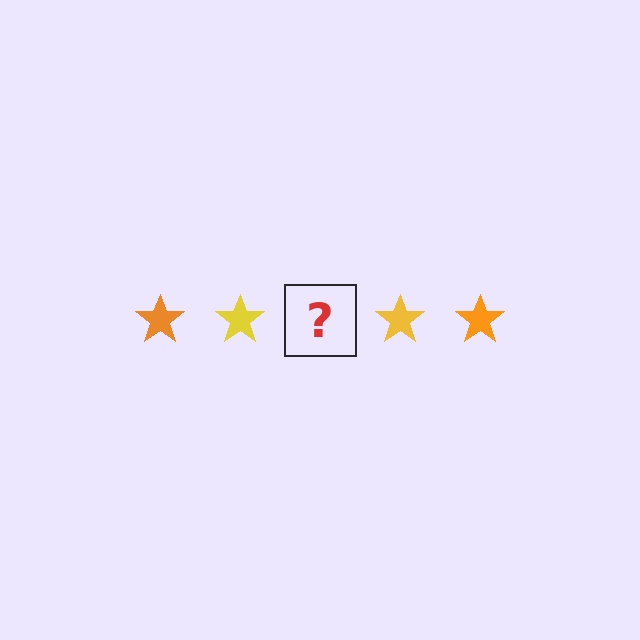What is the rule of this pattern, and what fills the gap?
The rule is that the pattern cycles through orange, yellow stars. The gap should be filled with an orange star.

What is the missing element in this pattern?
The missing element is an orange star.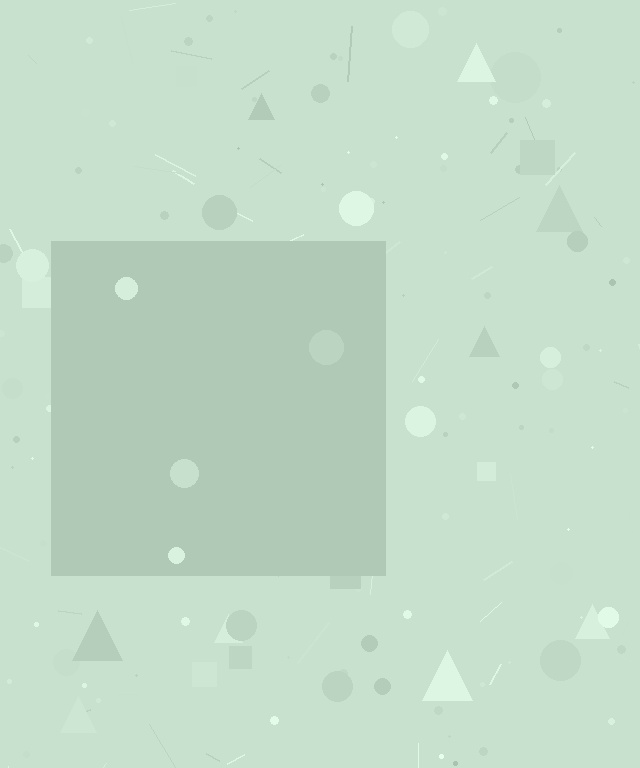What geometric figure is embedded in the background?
A square is embedded in the background.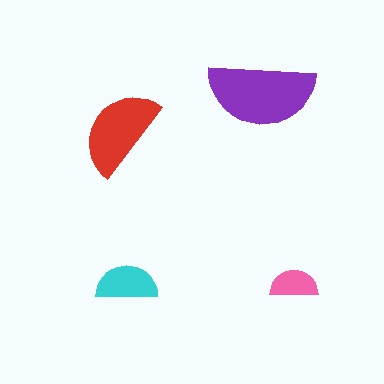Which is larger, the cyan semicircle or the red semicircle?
The red one.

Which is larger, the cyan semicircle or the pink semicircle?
The cyan one.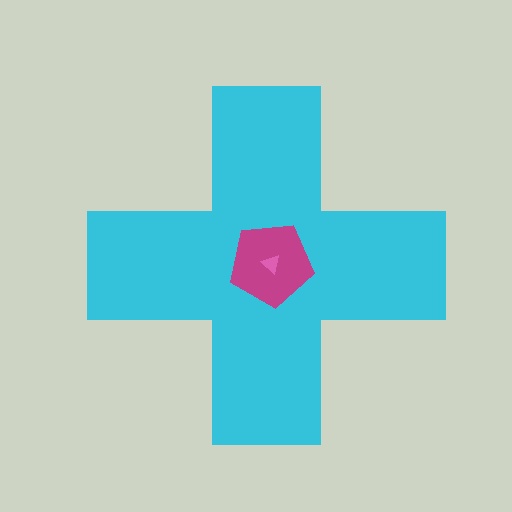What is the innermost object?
The pink triangle.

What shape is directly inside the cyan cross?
The magenta pentagon.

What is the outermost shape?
The cyan cross.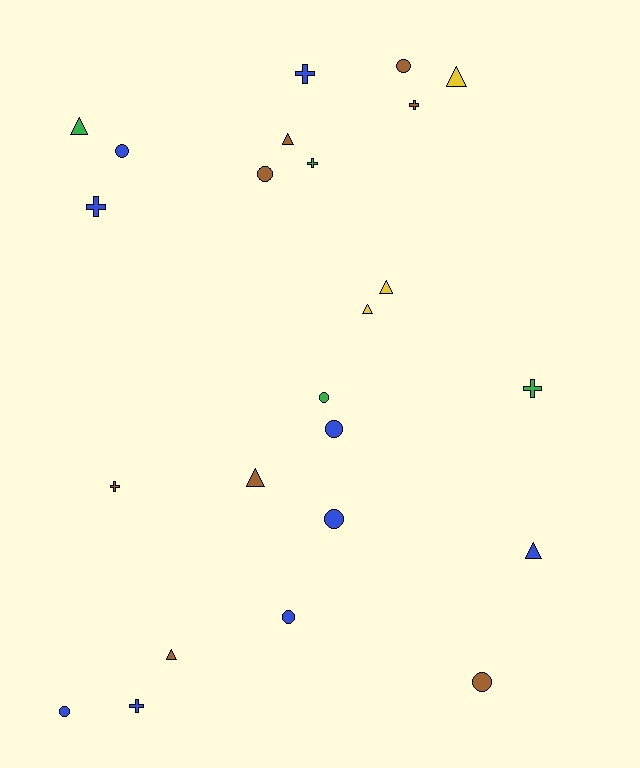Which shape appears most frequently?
Circle, with 9 objects.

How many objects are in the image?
There are 24 objects.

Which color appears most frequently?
Blue, with 9 objects.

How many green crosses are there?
There are 2 green crosses.